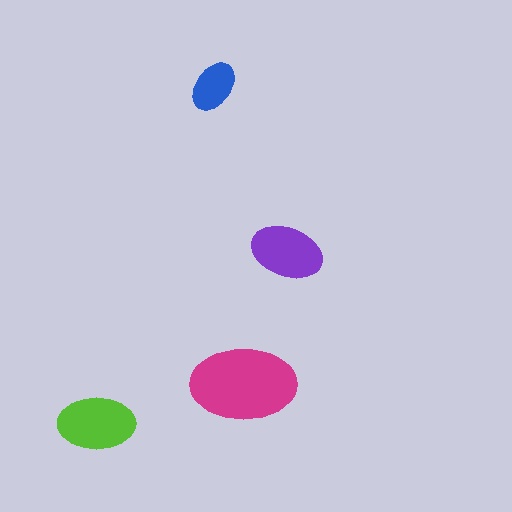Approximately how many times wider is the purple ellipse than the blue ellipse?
About 1.5 times wider.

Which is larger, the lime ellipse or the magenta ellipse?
The magenta one.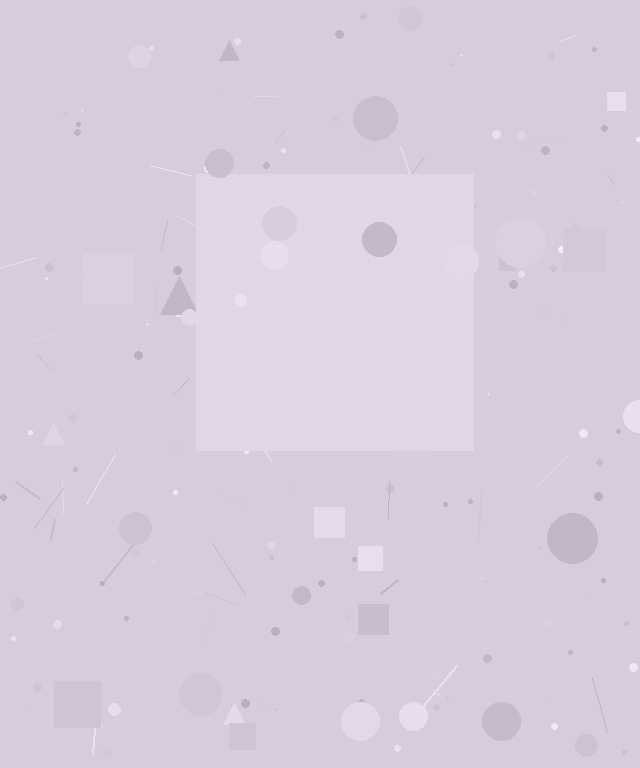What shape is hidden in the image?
A square is hidden in the image.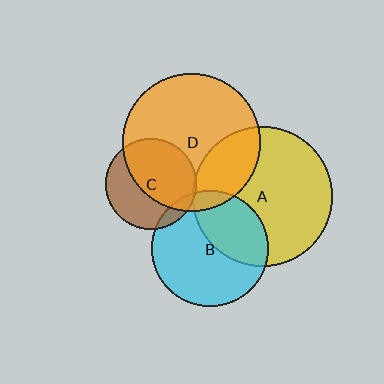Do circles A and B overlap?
Yes.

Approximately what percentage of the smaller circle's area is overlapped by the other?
Approximately 35%.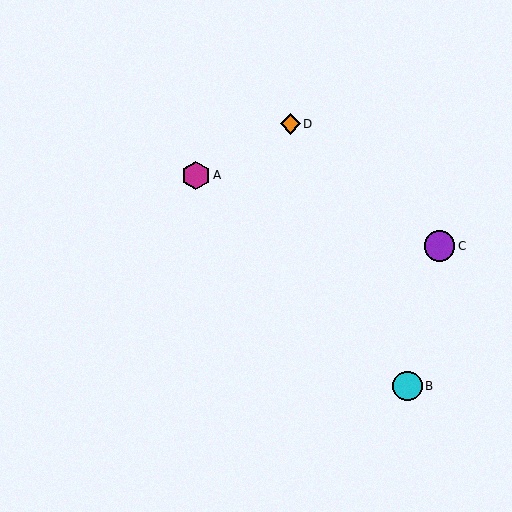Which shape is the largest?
The purple circle (labeled C) is the largest.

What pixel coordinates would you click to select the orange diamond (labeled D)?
Click at (290, 124) to select the orange diamond D.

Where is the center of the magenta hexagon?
The center of the magenta hexagon is at (196, 175).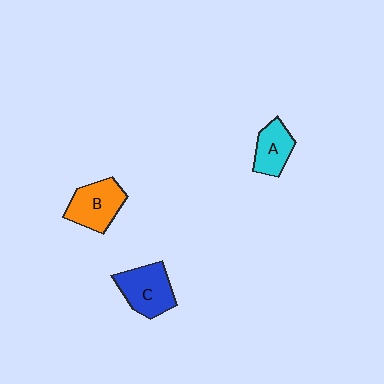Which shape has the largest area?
Shape C (blue).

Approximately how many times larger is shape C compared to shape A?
Approximately 1.4 times.